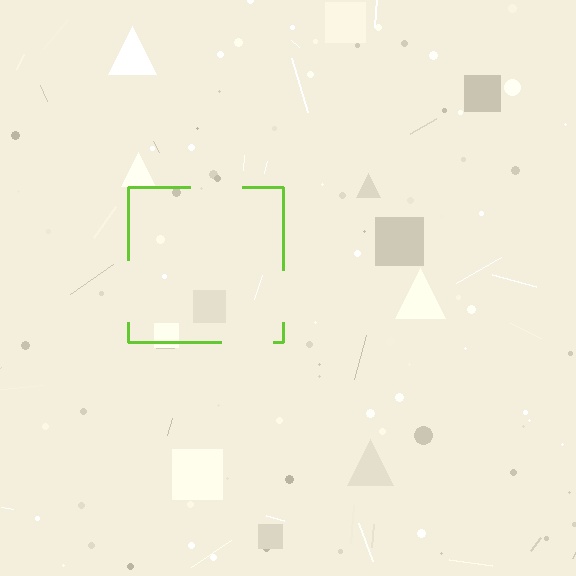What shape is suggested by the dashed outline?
The dashed outline suggests a square.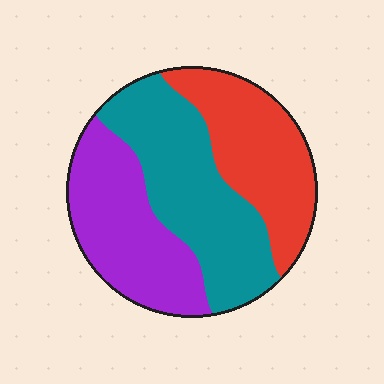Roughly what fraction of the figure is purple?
Purple covers 32% of the figure.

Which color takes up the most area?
Teal, at roughly 40%.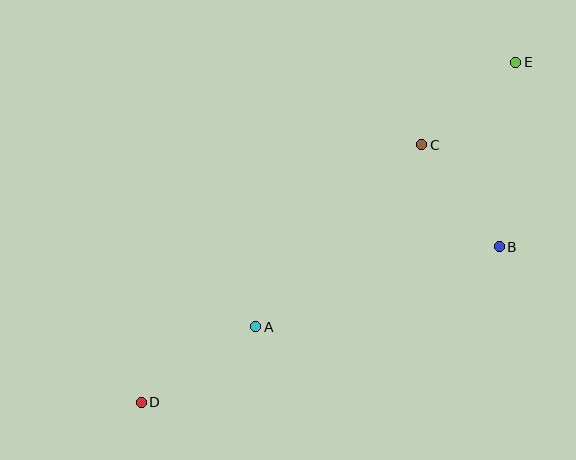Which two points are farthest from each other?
Points D and E are farthest from each other.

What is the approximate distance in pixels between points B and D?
The distance between B and D is approximately 390 pixels.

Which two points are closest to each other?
Points C and E are closest to each other.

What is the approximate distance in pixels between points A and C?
The distance between A and C is approximately 246 pixels.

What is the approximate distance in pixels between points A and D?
The distance between A and D is approximately 137 pixels.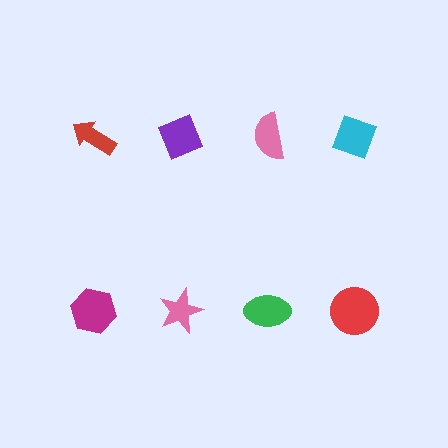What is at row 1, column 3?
A pink semicircle.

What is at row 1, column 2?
A purple diamond.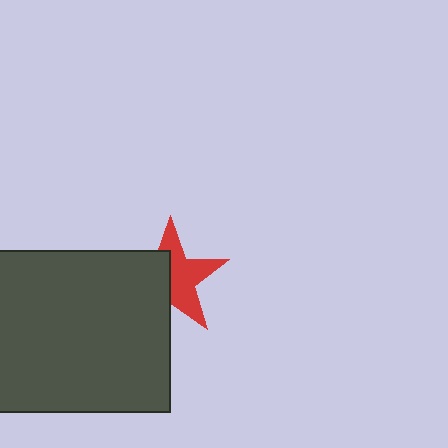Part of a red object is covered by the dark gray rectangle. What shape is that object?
It is a star.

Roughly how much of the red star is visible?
About half of it is visible (roughly 53%).